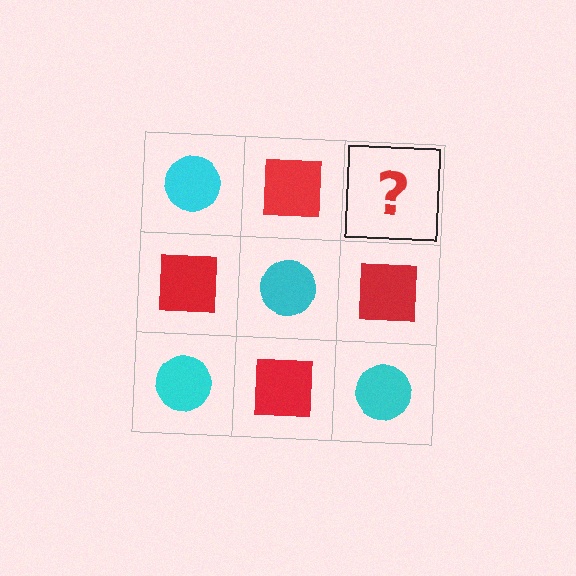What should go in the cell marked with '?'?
The missing cell should contain a cyan circle.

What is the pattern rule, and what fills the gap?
The rule is that it alternates cyan circle and red square in a checkerboard pattern. The gap should be filled with a cyan circle.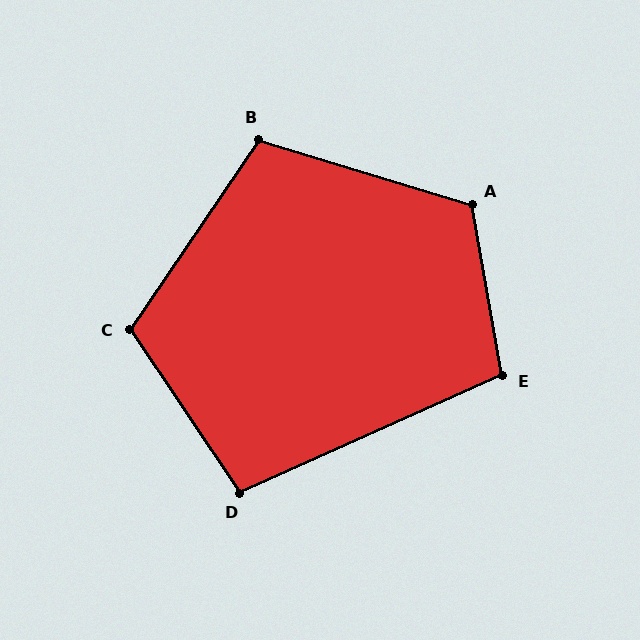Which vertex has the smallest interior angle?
D, at approximately 100 degrees.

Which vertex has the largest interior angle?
A, at approximately 117 degrees.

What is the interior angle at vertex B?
Approximately 107 degrees (obtuse).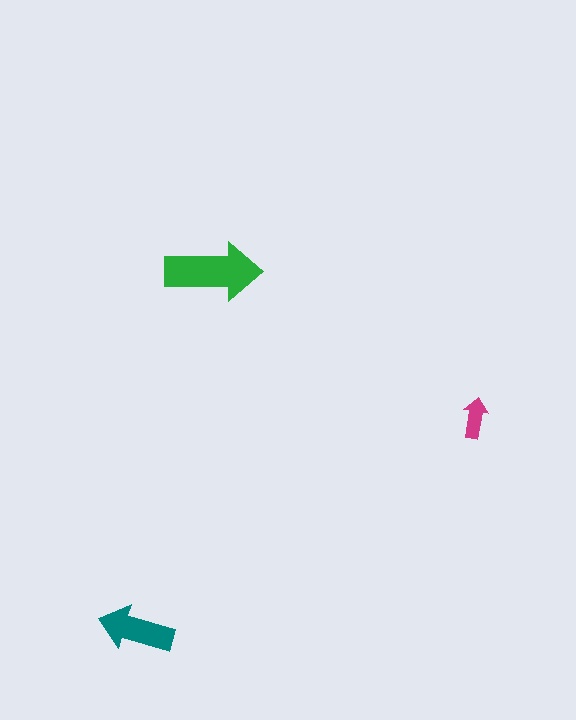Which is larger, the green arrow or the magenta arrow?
The green one.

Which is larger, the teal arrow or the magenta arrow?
The teal one.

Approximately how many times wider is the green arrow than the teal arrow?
About 1.5 times wider.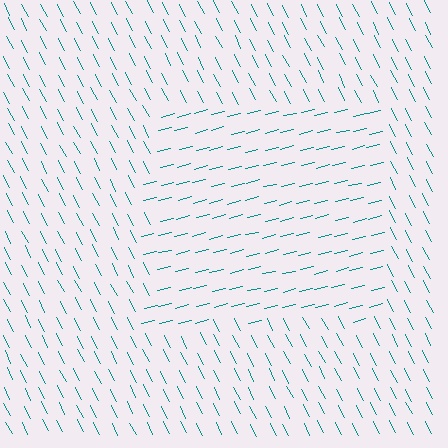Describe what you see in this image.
The image is filled with small teal line segments. A rectangle region in the image has lines oriented differently from the surrounding lines, creating a visible texture boundary.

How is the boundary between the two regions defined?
The boundary is defined purely by a change in line orientation (approximately 77 degrees difference). All lines are the same color and thickness.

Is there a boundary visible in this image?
Yes, there is a texture boundary formed by a change in line orientation.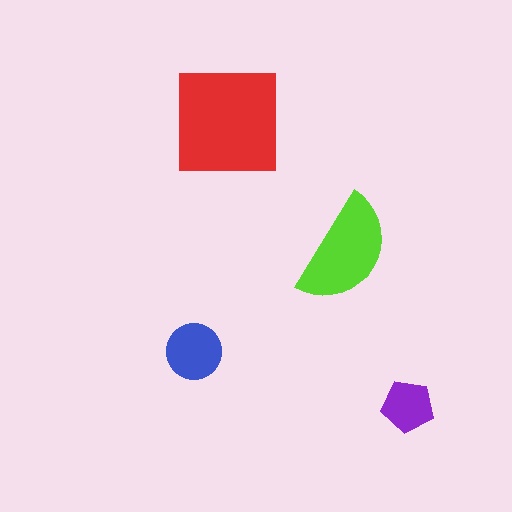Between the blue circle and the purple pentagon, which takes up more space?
The blue circle.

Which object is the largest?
The red square.